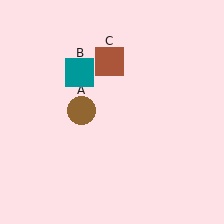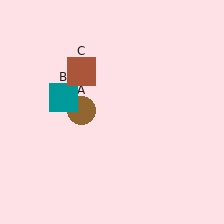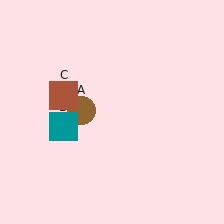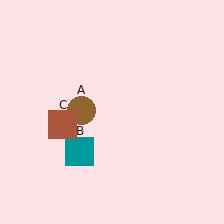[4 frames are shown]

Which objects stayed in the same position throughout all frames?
Brown circle (object A) remained stationary.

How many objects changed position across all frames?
2 objects changed position: teal square (object B), brown square (object C).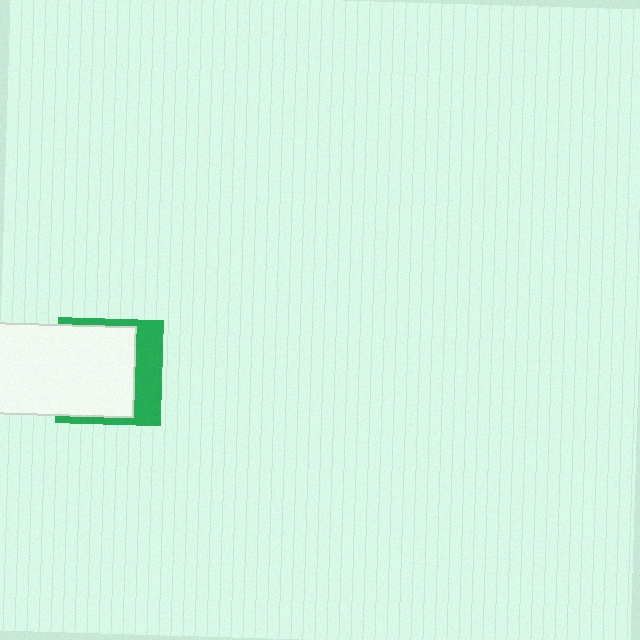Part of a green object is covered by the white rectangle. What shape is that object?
It is a square.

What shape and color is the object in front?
The object in front is a white rectangle.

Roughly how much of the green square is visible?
A small part of it is visible (roughly 34%).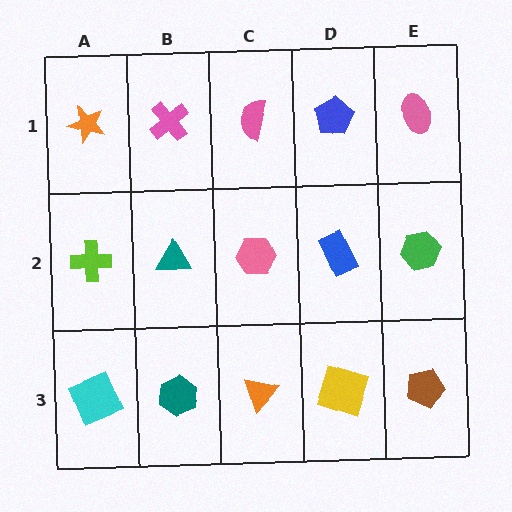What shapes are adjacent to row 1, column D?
A blue rectangle (row 2, column D), a pink semicircle (row 1, column C), a pink ellipse (row 1, column E).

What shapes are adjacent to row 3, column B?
A teal triangle (row 2, column B), a cyan square (row 3, column A), an orange triangle (row 3, column C).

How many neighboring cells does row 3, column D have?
3.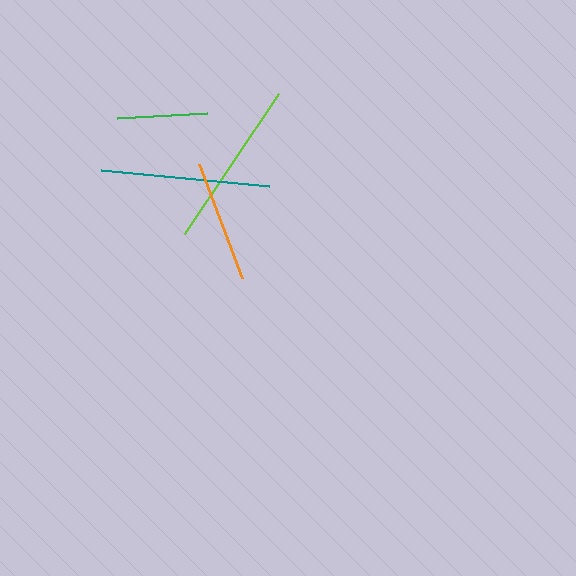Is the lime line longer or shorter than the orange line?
The lime line is longer than the orange line.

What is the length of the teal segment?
The teal segment is approximately 169 pixels long.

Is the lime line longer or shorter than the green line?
The lime line is longer than the green line.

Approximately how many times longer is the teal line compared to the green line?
The teal line is approximately 1.9 times the length of the green line.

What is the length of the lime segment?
The lime segment is approximately 168 pixels long.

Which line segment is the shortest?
The green line is the shortest at approximately 90 pixels.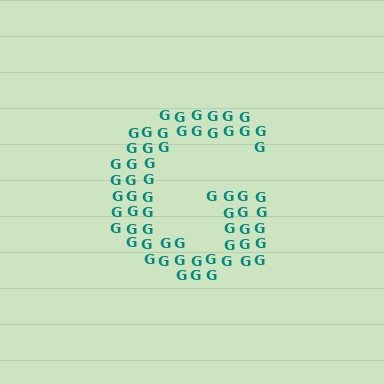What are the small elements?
The small elements are letter G's.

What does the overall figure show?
The overall figure shows the letter G.